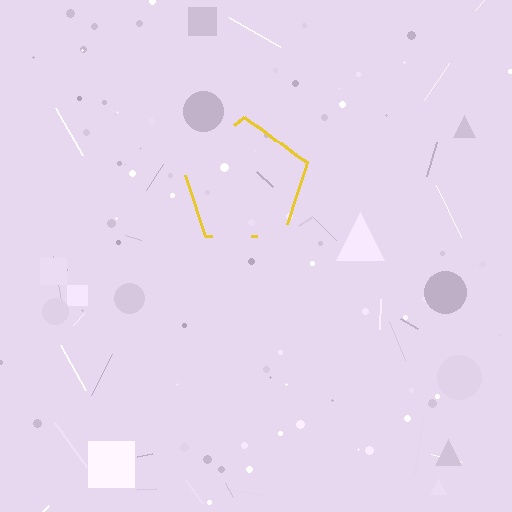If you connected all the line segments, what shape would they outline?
They would outline a pentagon.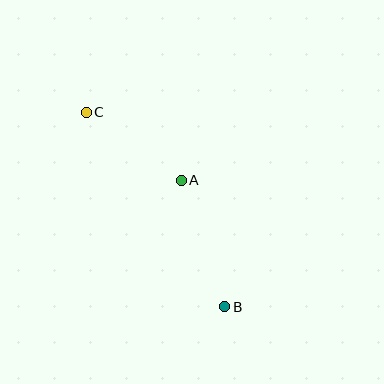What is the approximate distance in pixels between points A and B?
The distance between A and B is approximately 134 pixels.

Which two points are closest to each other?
Points A and C are closest to each other.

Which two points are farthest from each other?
Points B and C are farthest from each other.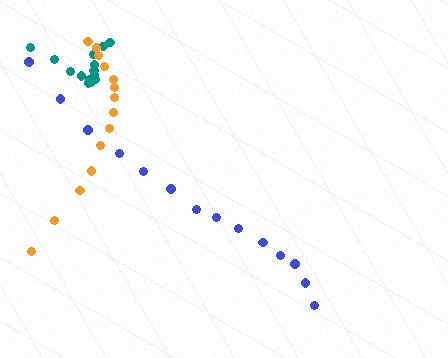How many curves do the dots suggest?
There are 3 distinct paths.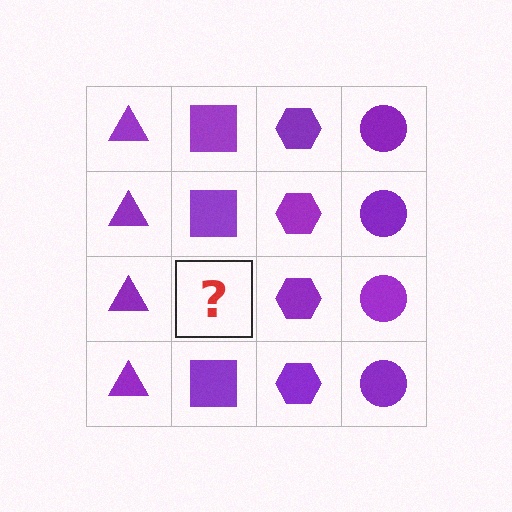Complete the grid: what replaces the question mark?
The question mark should be replaced with a purple square.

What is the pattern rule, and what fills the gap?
The rule is that each column has a consistent shape. The gap should be filled with a purple square.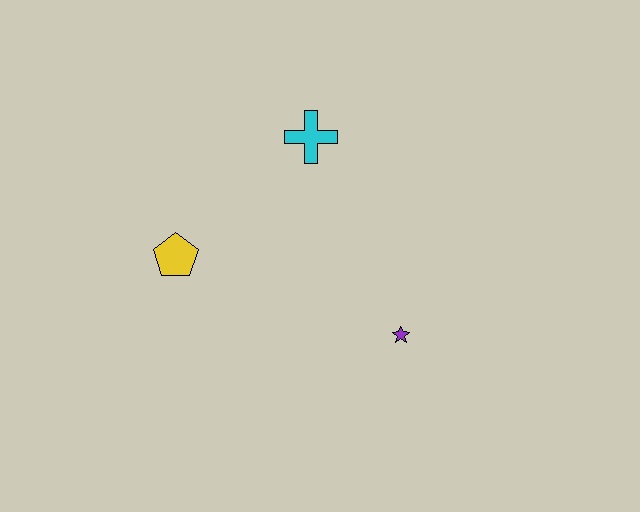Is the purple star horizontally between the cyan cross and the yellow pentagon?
No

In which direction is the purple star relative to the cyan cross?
The purple star is below the cyan cross.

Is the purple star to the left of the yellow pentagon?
No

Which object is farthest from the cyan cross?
The purple star is farthest from the cyan cross.